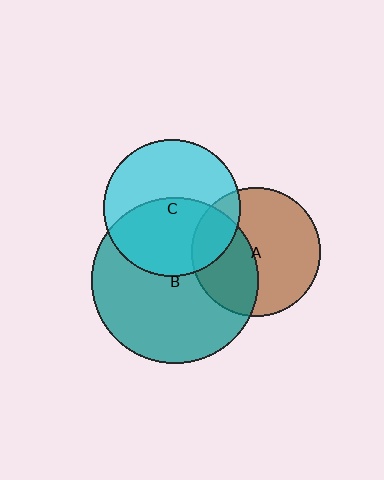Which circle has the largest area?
Circle B (teal).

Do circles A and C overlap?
Yes.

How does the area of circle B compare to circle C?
Approximately 1.5 times.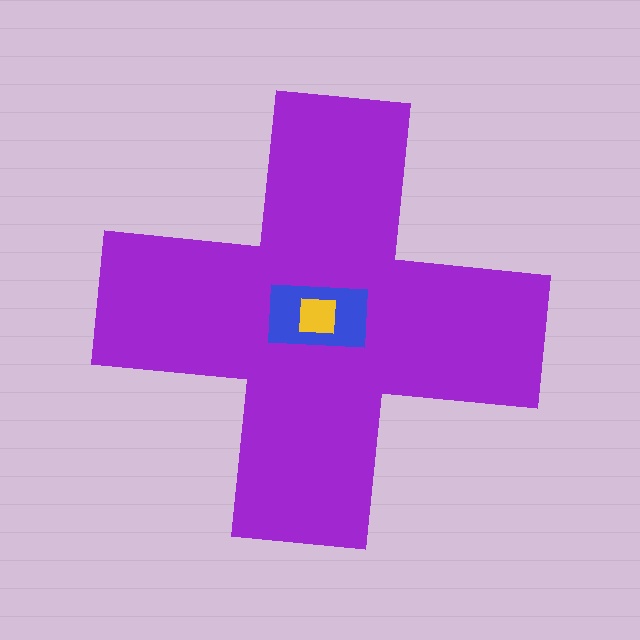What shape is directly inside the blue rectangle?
The yellow square.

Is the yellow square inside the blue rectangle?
Yes.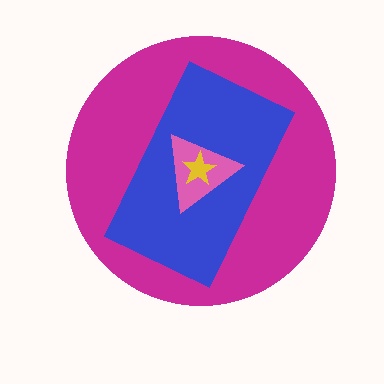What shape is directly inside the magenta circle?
The blue rectangle.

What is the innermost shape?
The yellow star.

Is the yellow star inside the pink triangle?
Yes.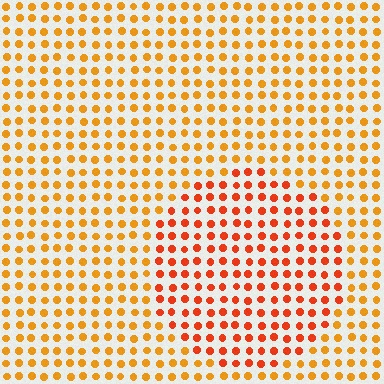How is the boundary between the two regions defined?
The boundary is defined purely by a slight shift in hue (about 27 degrees). Spacing, size, and orientation are identical on both sides.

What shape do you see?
I see a circle.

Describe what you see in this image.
The image is filled with small orange elements in a uniform arrangement. A circle-shaped region is visible where the elements are tinted to a slightly different hue, forming a subtle color boundary.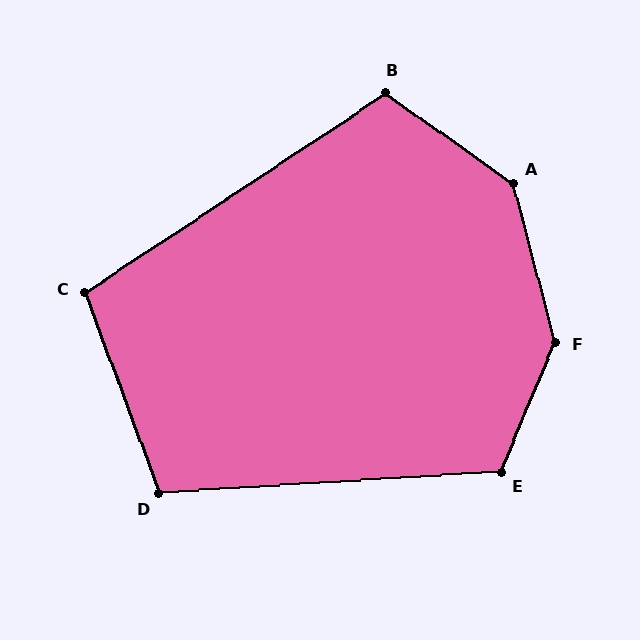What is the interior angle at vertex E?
Approximately 116 degrees (obtuse).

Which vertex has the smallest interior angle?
C, at approximately 103 degrees.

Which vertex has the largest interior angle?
F, at approximately 142 degrees.